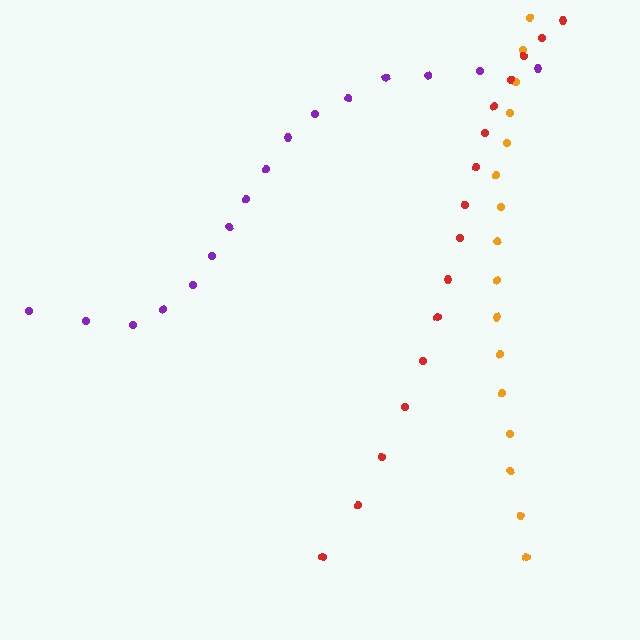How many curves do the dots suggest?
There are 3 distinct paths.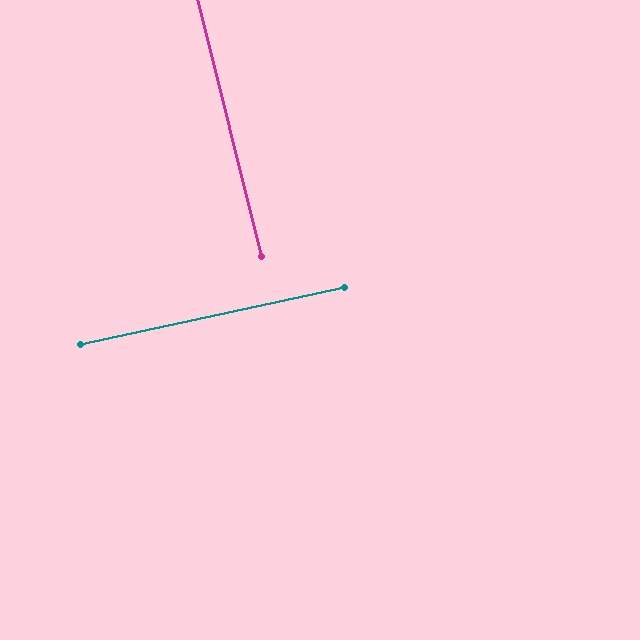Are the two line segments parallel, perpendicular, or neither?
Perpendicular — they meet at approximately 89°.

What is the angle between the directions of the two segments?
Approximately 89 degrees.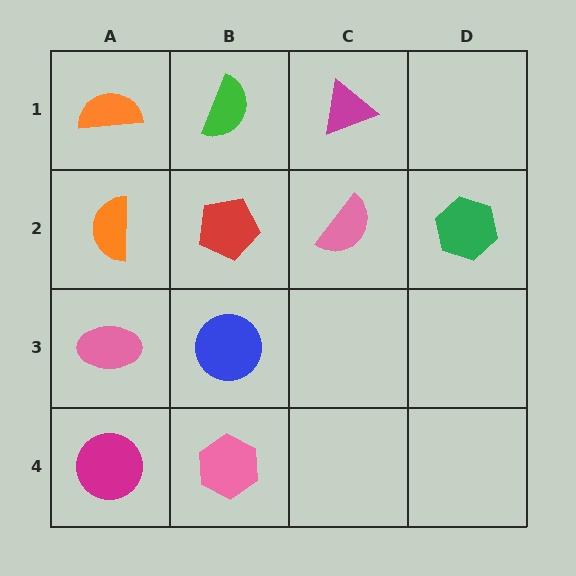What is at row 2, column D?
A green hexagon.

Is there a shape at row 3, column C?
No, that cell is empty.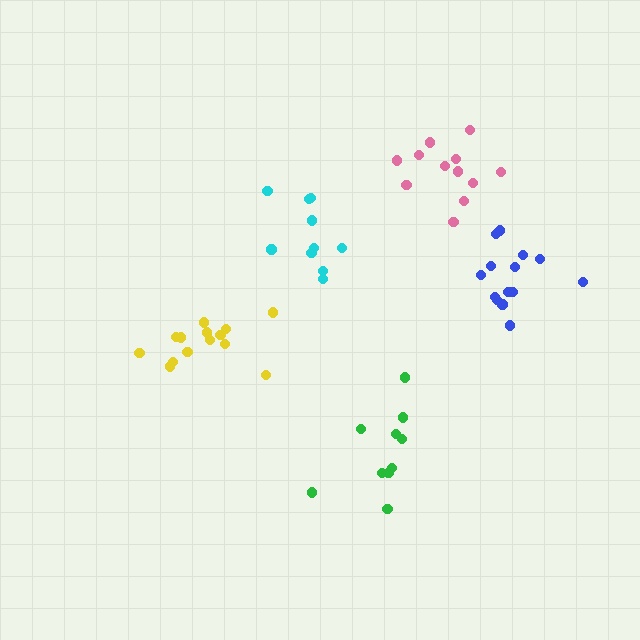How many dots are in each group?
Group 1: 14 dots, Group 2: 10 dots, Group 3: 10 dots, Group 4: 12 dots, Group 5: 14 dots (60 total).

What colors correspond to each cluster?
The clusters are colored: yellow, green, cyan, pink, blue.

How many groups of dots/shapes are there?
There are 5 groups.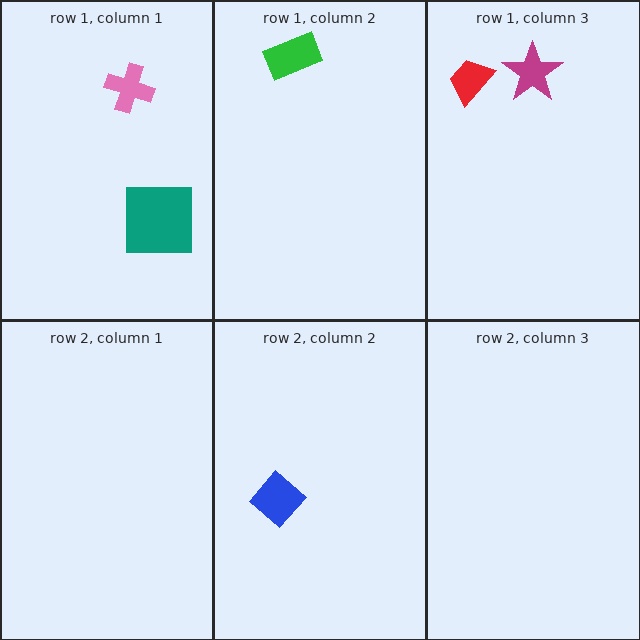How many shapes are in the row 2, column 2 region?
1.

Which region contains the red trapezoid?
The row 1, column 3 region.